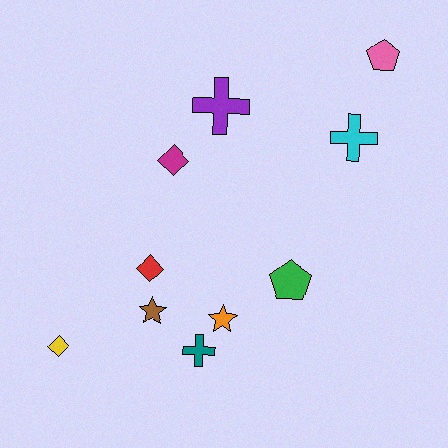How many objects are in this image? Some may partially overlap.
There are 10 objects.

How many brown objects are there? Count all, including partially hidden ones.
There is 1 brown object.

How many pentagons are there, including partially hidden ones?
There are 2 pentagons.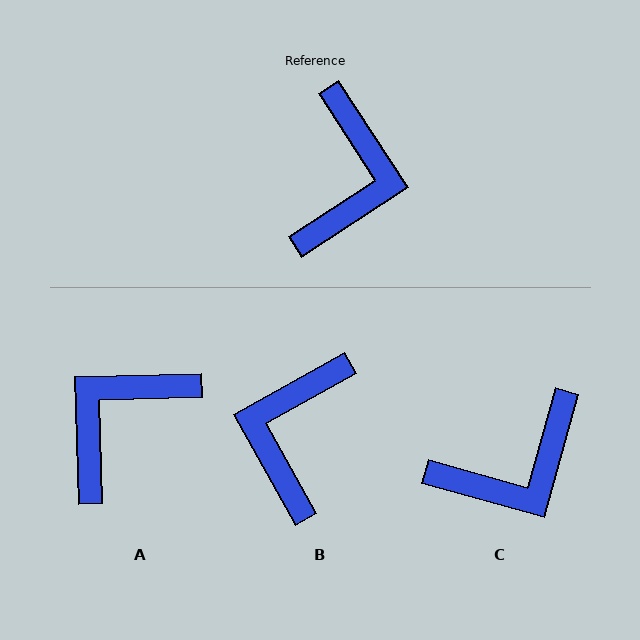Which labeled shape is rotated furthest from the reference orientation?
B, about 176 degrees away.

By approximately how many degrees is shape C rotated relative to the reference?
Approximately 49 degrees clockwise.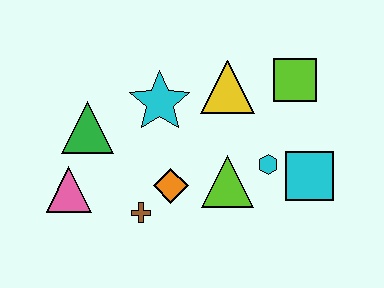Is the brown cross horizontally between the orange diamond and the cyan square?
No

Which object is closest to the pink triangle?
The green triangle is closest to the pink triangle.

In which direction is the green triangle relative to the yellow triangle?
The green triangle is to the left of the yellow triangle.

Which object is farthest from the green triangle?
The cyan square is farthest from the green triangle.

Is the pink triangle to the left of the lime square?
Yes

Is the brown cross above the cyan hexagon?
No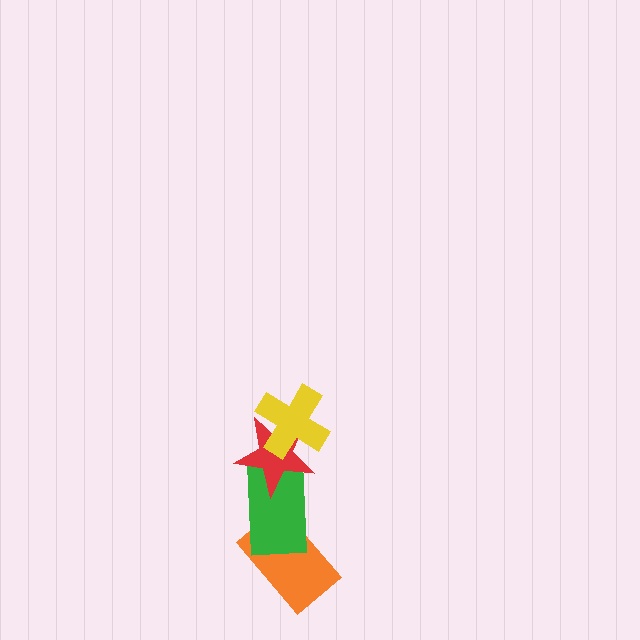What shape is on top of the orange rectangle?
The green rectangle is on top of the orange rectangle.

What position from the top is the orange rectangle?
The orange rectangle is 4th from the top.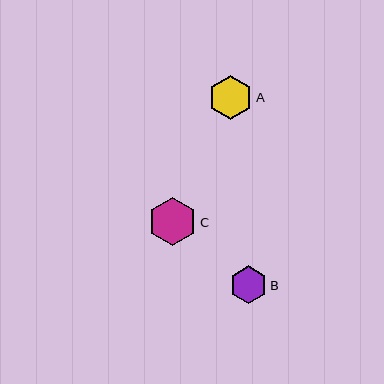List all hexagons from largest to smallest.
From largest to smallest: C, A, B.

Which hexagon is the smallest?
Hexagon B is the smallest with a size of approximately 38 pixels.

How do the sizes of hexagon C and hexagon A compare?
Hexagon C and hexagon A are approximately the same size.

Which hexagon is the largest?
Hexagon C is the largest with a size of approximately 48 pixels.